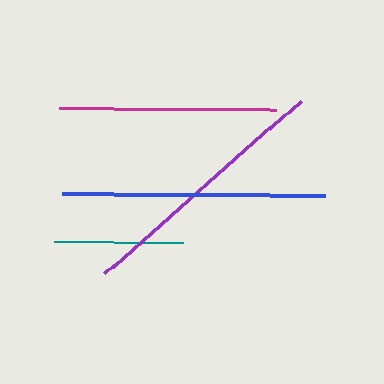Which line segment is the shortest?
The teal line is the shortest at approximately 129 pixels.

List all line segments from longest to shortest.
From longest to shortest: blue, purple, magenta, teal.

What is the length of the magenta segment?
The magenta segment is approximately 217 pixels long.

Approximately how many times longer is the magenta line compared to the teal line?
The magenta line is approximately 1.7 times the length of the teal line.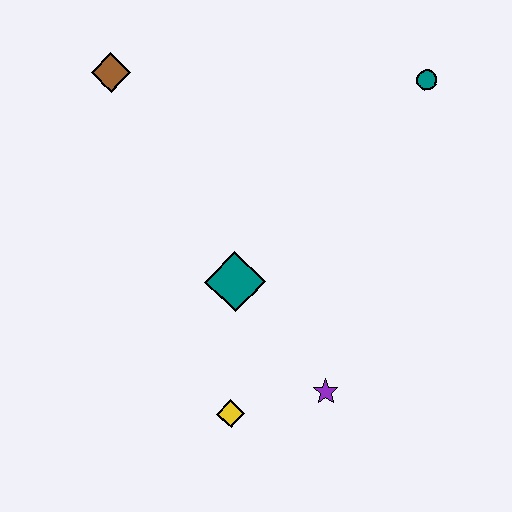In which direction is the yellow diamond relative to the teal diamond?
The yellow diamond is below the teal diamond.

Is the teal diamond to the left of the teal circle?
Yes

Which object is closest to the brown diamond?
The teal diamond is closest to the brown diamond.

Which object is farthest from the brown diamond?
The purple star is farthest from the brown diamond.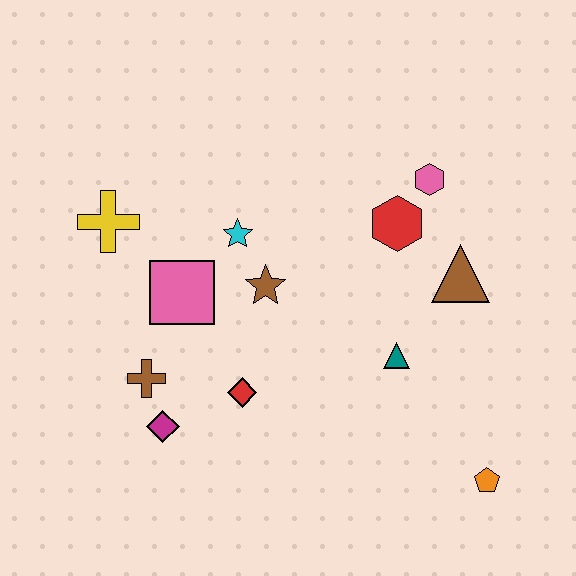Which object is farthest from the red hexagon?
The magenta diamond is farthest from the red hexagon.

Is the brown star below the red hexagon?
Yes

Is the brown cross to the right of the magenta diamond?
No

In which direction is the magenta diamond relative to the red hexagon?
The magenta diamond is to the left of the red hexagon.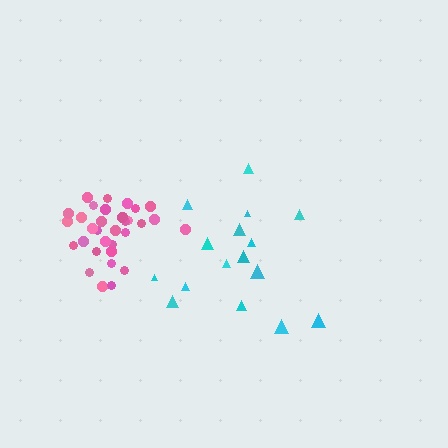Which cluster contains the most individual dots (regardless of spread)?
Pink (34).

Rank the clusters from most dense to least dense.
pink, cyan.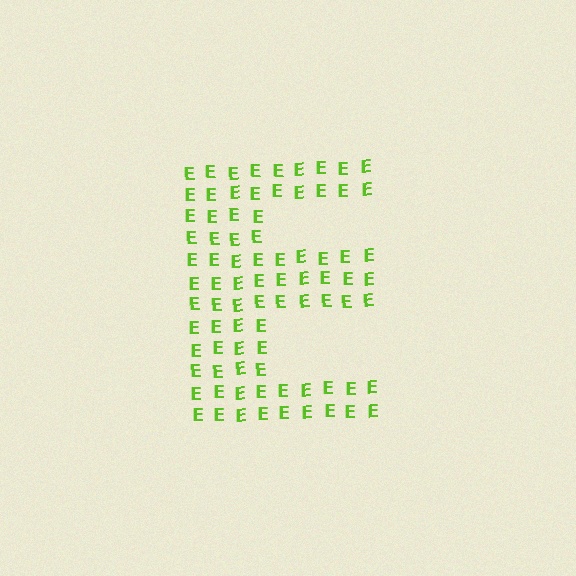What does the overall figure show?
The overall figure shows the letter E.